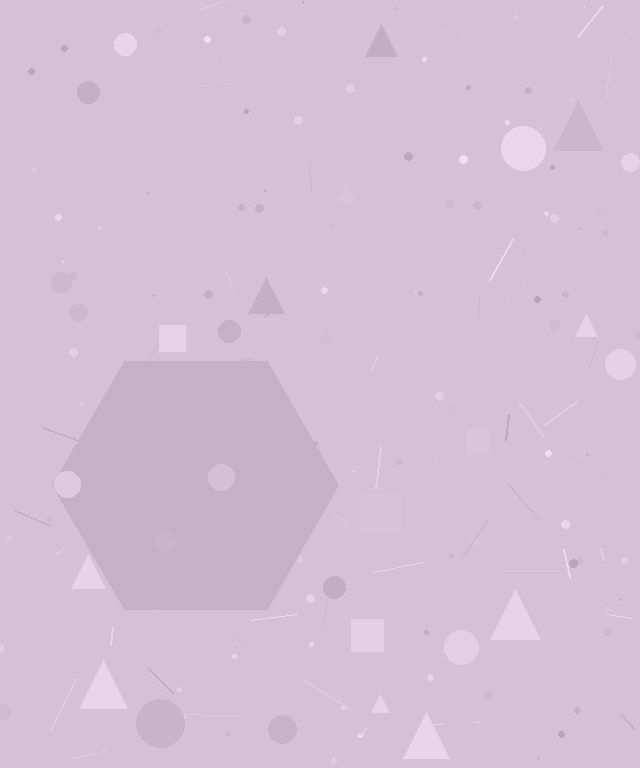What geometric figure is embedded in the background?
A hexagon is embedded in the background.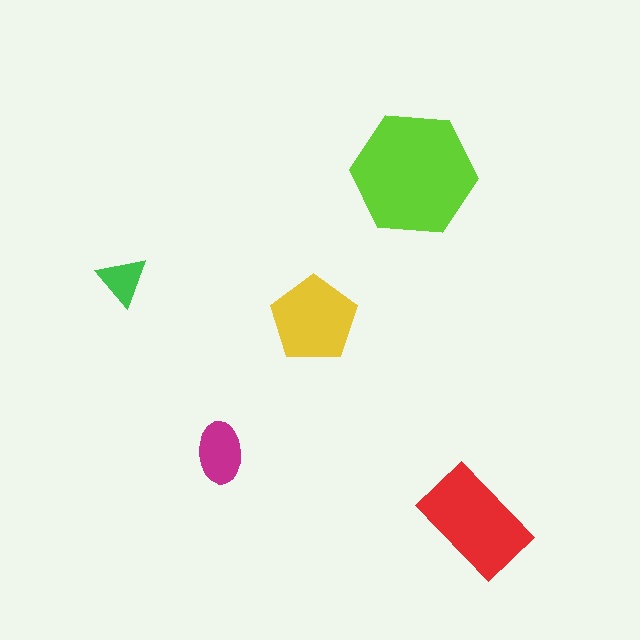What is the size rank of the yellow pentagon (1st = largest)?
3rd.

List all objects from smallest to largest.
The green triangle, the magenta ellipse, the yellow pentagon, the red rectangle, the lime hexagon.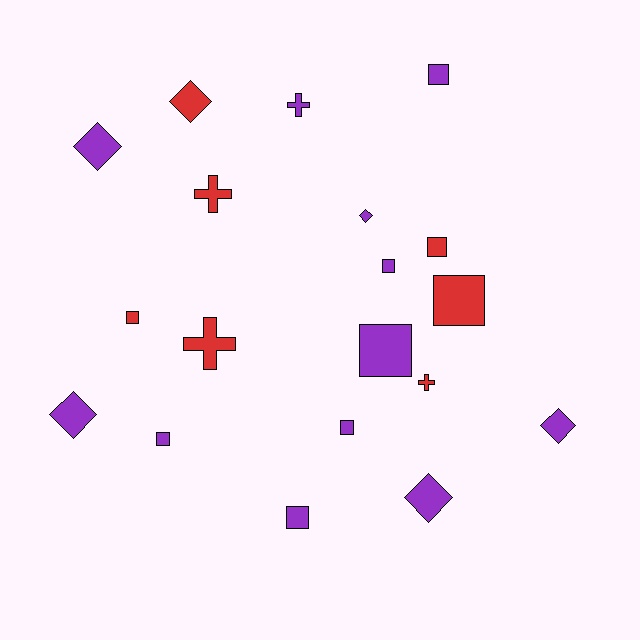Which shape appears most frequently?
Square, with 9 objects.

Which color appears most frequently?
Purple, with 12 objects.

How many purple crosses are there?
There is 1 purple cross.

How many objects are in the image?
There are 19 objects.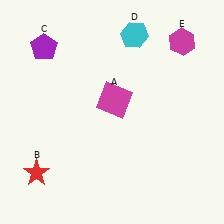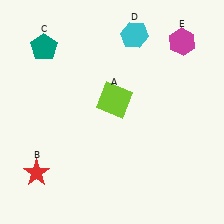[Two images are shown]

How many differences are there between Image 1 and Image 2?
There are 2 differences between the two images.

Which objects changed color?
A changed from magenta to lime. C changed from purple to teal.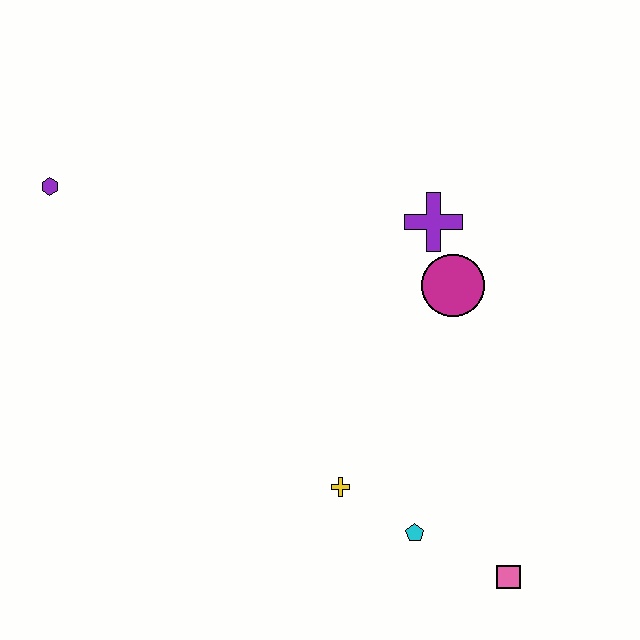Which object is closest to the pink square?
The cyan pentagon is closest to the pink square.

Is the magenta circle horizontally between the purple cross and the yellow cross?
No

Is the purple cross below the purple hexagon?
Yes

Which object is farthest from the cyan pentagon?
The purple hexagon is farthest from the cyan pentagon.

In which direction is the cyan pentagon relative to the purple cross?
The cyan pentagon is below the purple cross.